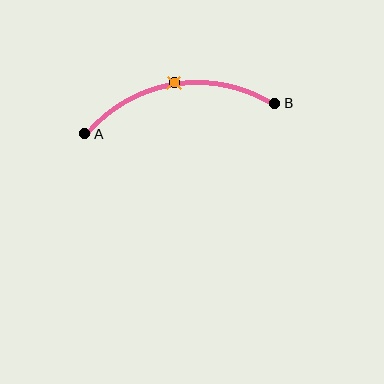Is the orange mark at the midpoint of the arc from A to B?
Yes. The orange mark lies on the arc at equal arc-length from both A and B — it is the arc midpoint.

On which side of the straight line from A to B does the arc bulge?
The arc bulges above the straight line connecting A and B.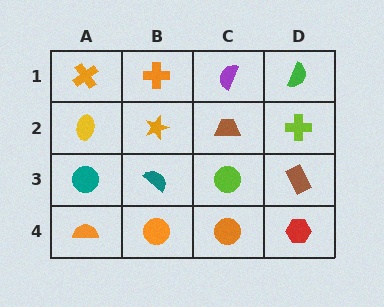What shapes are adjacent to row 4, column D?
A brown rectangle (row 3, column D), an orange circle (row 4, column C).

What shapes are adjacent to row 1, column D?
A lime cross (row 2, column D), a purple semicircle (row 1, column C).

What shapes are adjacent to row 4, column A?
A teal circle (row 3, column A), an orange circle (row 4, column B).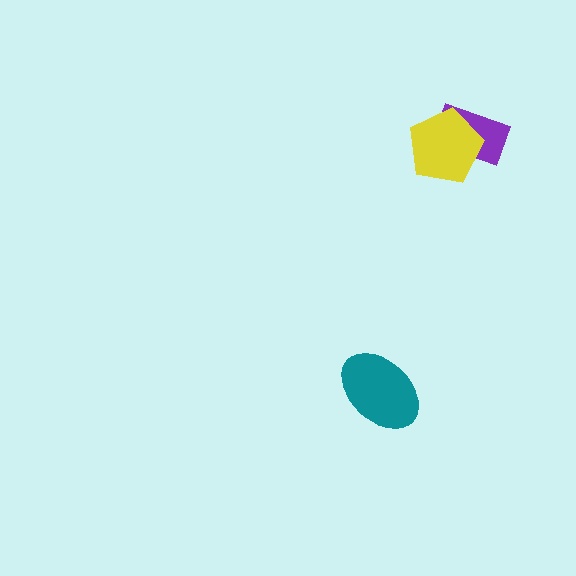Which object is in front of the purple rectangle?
The yellow pentagon is in front of the purple rectangle.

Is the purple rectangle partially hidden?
Yes, it is partially covered by another shape.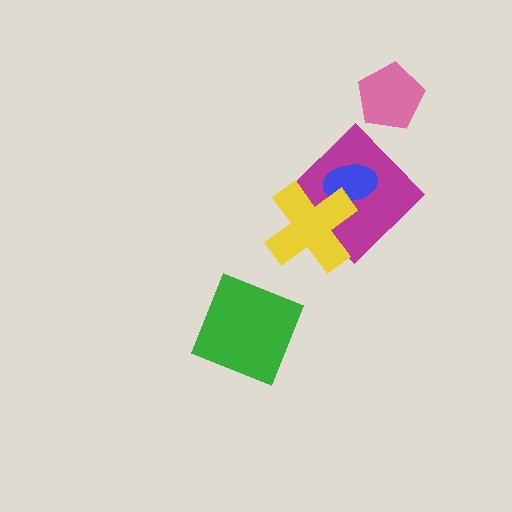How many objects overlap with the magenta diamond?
2 objects overlap with the magenta diamond.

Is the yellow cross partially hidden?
No, no other shape covers it.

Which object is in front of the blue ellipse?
The yellow cross is in front of the blue ellipse.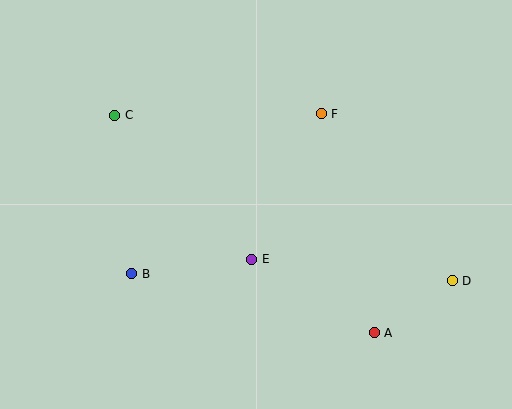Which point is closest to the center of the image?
Point E at (252, 259) is closest to the center.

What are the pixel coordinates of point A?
Point A is at (374, 333).